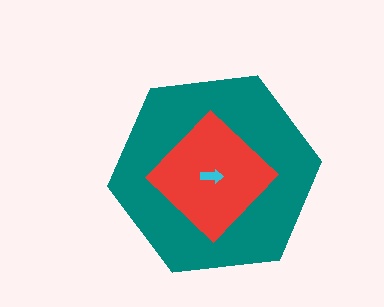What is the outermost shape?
The teal hexagon.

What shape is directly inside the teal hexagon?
The red diamond.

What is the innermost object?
The cyan arrow.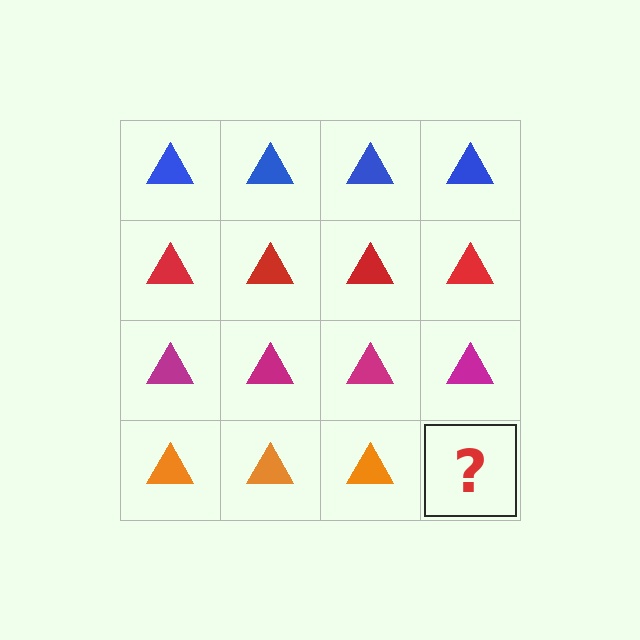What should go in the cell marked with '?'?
The missing cell should contain an orange triangle.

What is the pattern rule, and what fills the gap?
The rule is that each row has a consistent color. The gap should be filled with an orange triangle.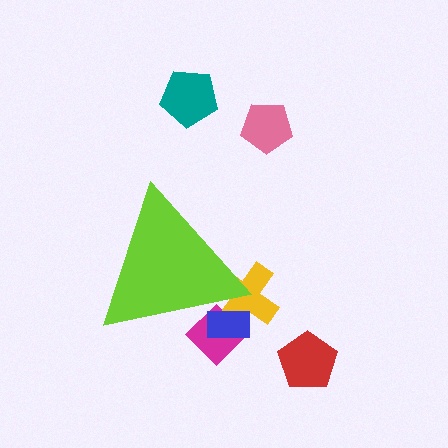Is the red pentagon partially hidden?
No, the red pentagon is fully visible.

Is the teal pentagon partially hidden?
No, the teal pentagon is fully visible.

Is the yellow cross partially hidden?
Yes, the yellow cross is partially hidden behind the lime triangle.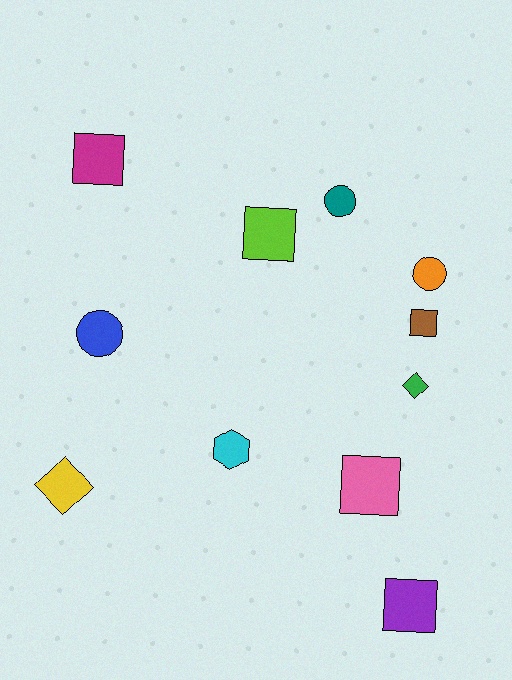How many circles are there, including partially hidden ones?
There are 3 circles.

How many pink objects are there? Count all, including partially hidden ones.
There is 1 pink object.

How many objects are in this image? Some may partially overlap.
There are 11 objects.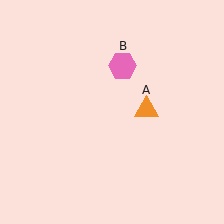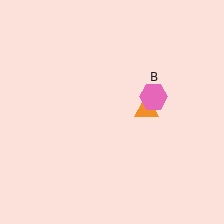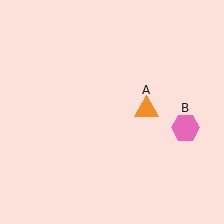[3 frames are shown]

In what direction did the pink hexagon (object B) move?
The pink hexagon (object B) moved down and to the right.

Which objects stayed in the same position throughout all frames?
Orange triangle (object A) remained stationary.